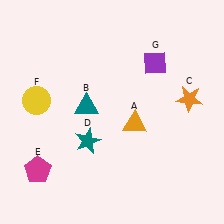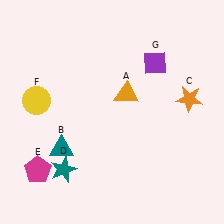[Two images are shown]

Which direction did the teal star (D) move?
The teal star (D) moved down.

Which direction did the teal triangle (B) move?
The teal triangle (B) moved down.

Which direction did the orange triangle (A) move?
The orange triangle (A) moved up.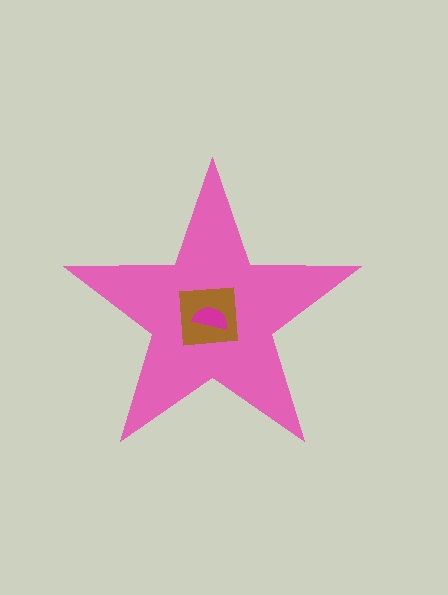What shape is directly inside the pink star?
The brown square.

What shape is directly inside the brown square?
The magenta semicircle.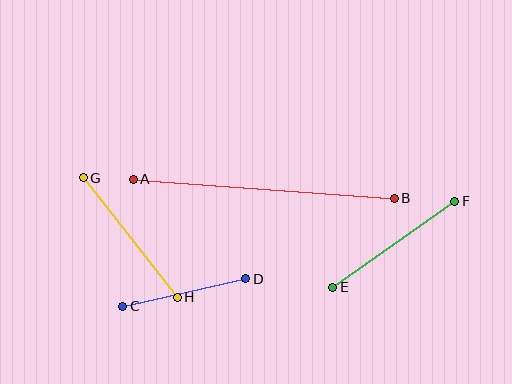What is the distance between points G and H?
The distance is approximately 152 pixels.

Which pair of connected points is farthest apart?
Points A and B are farthest apart.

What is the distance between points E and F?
The distance is approximately 149 pixels.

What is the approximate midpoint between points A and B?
The midpoint is at approximately (264, 189) pixels.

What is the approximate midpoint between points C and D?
The midpoint is at approximately (184, 293) pixels.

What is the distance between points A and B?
The distance is approximately 262 pixels.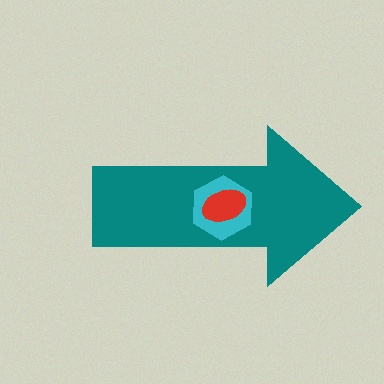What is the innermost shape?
The red ellipse.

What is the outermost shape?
The teal arrow.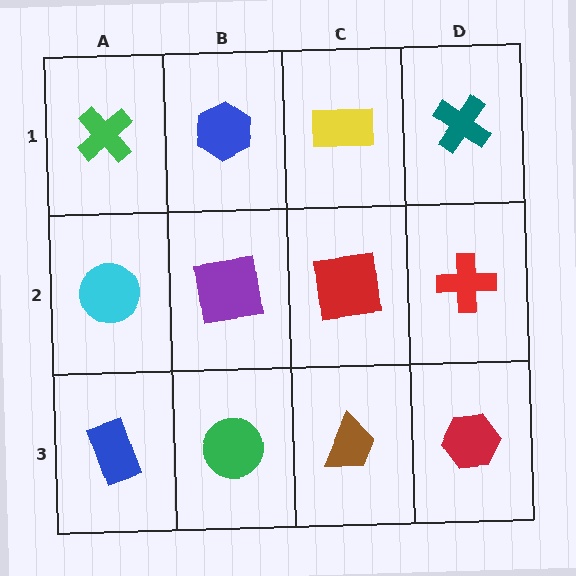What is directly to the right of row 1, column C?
A teal cross.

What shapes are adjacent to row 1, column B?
A purple square (row 2, column B), a green cross (row 1, column A), a yellow rectangle (row 1, column C).